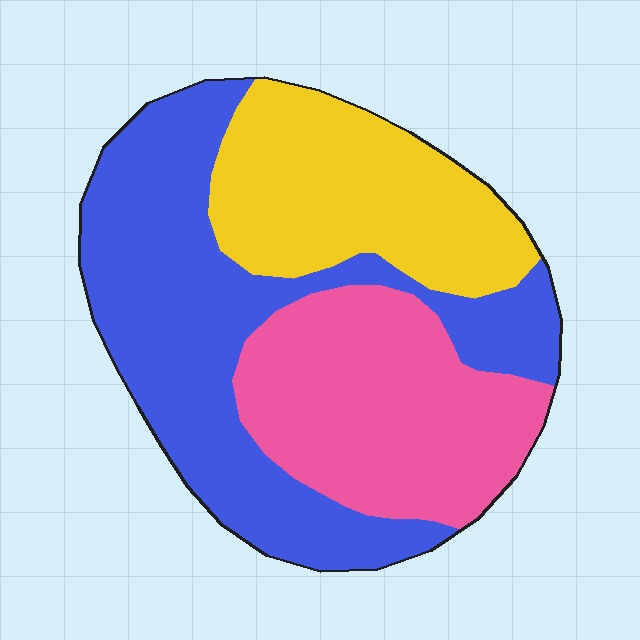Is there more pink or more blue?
Blue.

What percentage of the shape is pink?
Pink takes up about one third (1/3) of the shape.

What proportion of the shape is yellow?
Yellow takes up about one quarter (1/4) of the shape.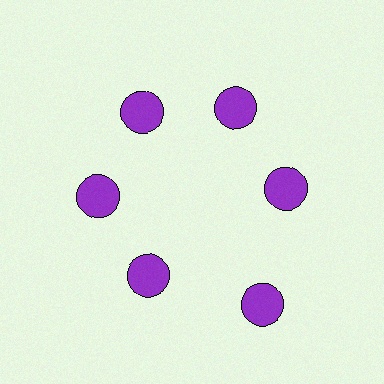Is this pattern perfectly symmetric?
No. The 6 purple circles are arranged in a ring, but one element near the 5 o'clock position is pushed outward from the center, breaking the 6-fold rotational symmetry.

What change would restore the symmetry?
The symmetry would be restored by moving it inward, back onto the ring so that all 6 circles sit at equal angles and equal distance from the center.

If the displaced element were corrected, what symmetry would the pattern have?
It would have 6-fold rotational symmetry — the pattern would map onto itself every 60 degrees.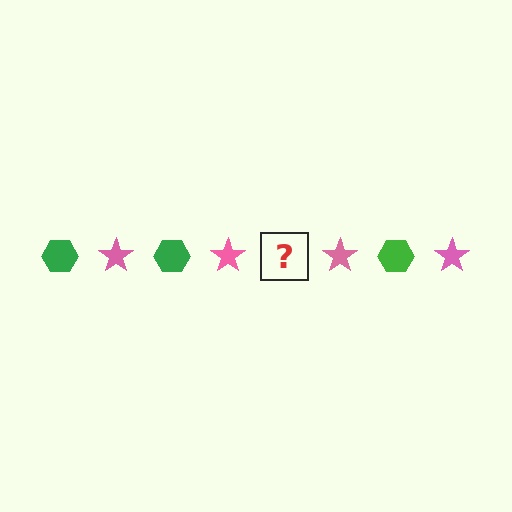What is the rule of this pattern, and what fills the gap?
The rule is that the pattern alternates between green hexagon and pink star. The gap should be filled with a green hexagon.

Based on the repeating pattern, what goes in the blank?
The blank should be a green hexagon.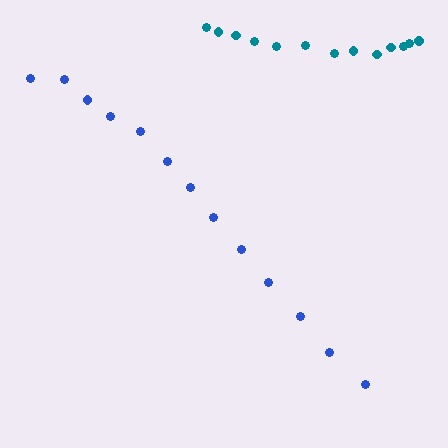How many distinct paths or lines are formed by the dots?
There are 2 distinct paths.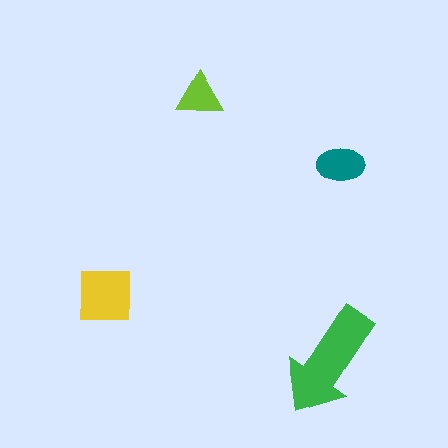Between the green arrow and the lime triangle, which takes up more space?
The green arrow.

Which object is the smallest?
The lime triangle.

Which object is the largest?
The green arrow.